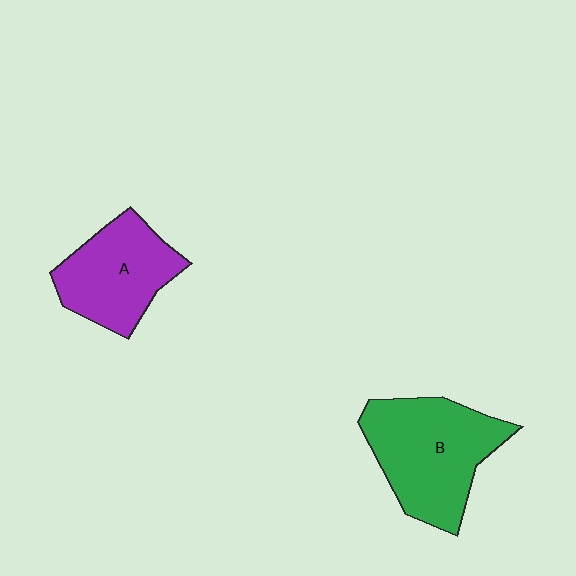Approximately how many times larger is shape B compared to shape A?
Approximately 1.3 times.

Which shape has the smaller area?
Shape A (purple).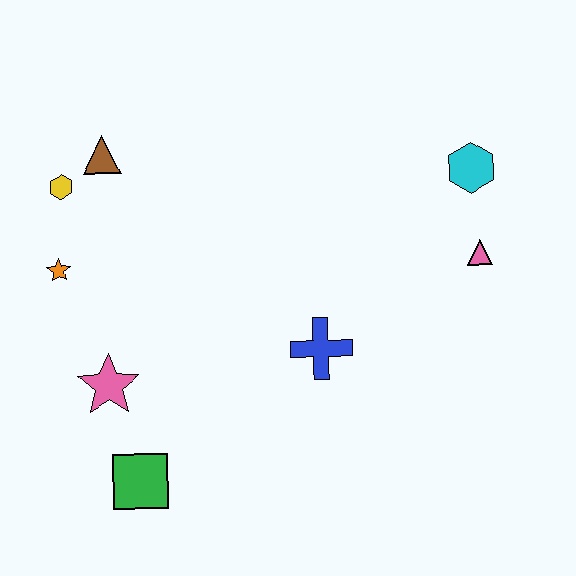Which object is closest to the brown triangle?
The yellow hexagon is closest to the brown triangle.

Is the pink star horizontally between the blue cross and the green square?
No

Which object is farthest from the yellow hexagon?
The pink triangle is farthest from the yellow hexagon.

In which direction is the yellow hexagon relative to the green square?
The yellow hexagon is above the green square.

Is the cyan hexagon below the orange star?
No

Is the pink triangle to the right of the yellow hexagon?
Yes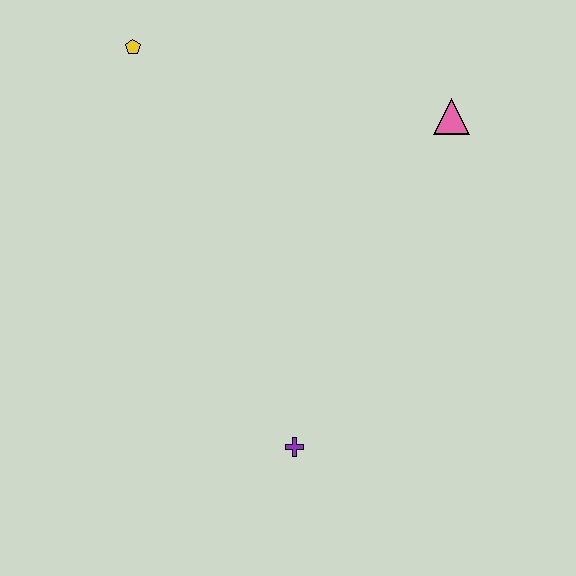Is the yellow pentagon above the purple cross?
Yes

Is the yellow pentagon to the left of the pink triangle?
Yes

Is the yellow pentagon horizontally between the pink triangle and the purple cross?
No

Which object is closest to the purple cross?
The pink triangle is closest to the purple cross.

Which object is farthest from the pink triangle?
The purple cross is farthest from the pink triangle.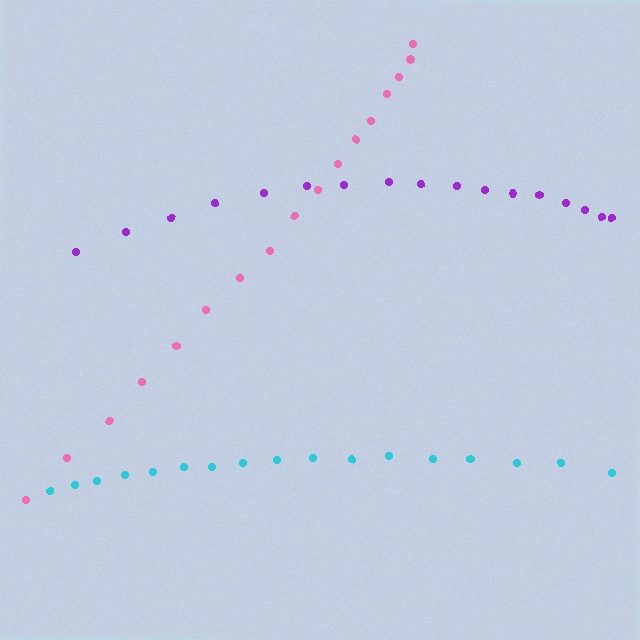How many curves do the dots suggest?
There are 3 distinct paths.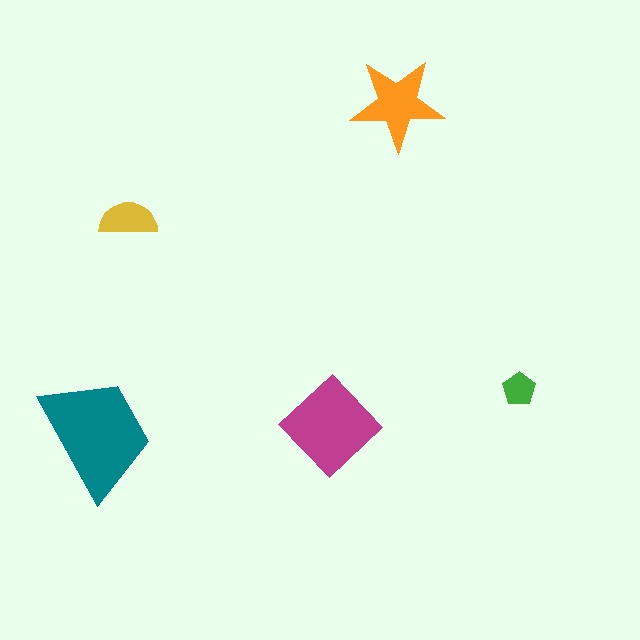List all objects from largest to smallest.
The teal trapezoid, the magenta diamond, the orange star, the yellow semicircle, the green pentagon.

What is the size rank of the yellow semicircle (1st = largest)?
4th.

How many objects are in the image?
There are 5 objects in the image.